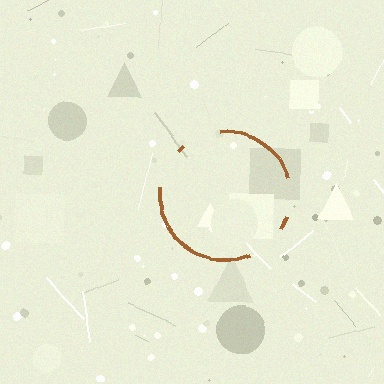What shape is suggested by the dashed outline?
The dashed outline suggests a circle.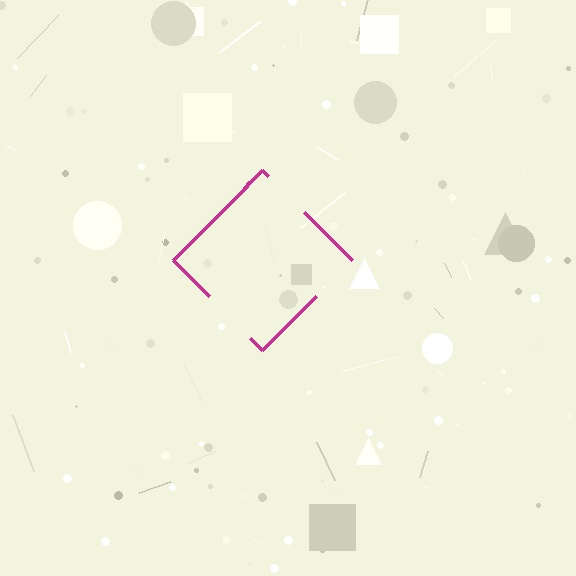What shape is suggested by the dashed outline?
The dashed outline suggests a diamond.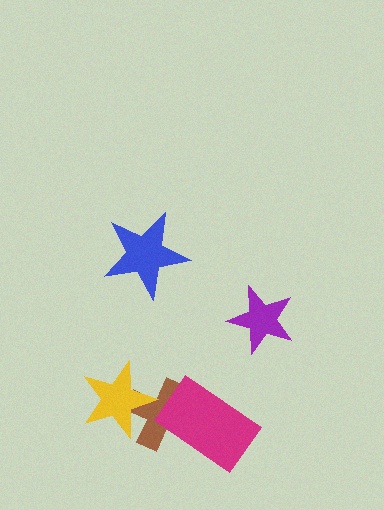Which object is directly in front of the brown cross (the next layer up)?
The magenta rectangle is directly in front of the brown cross.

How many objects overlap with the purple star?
0 objects overlap with the purple star.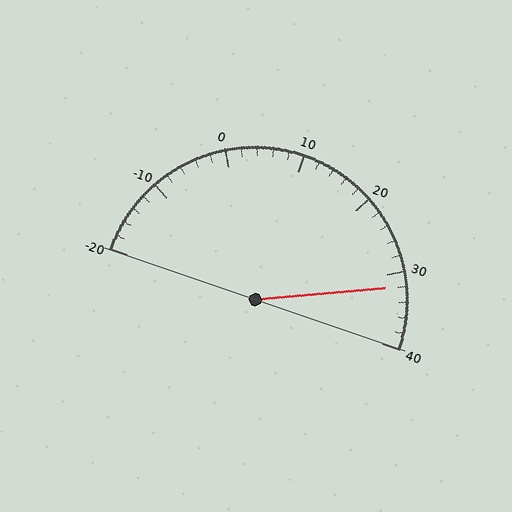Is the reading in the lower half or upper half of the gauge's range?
The reading is in the upper half of the range (-20 to 40).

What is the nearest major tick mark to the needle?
The nearest major tick mark is 30.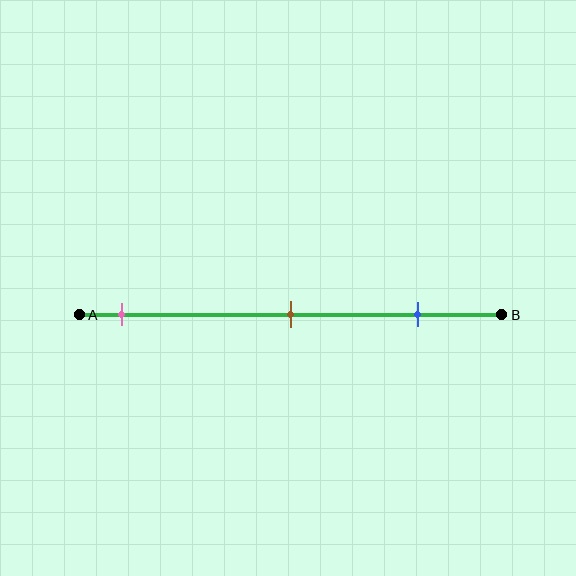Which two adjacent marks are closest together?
The brown and blue marks are the closest adjacent pair.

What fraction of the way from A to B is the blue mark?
The blue mark is approximately 80% (0.8) of the way from A to B.